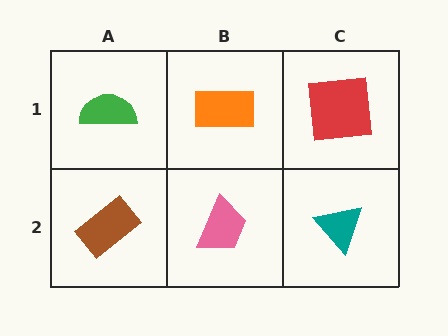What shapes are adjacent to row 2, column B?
An orange rectangle (row 1, column B), a brown rectangle (row 2, column A), a teal triangle (row 2, column C).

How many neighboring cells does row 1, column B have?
3.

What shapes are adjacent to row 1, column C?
A teal triangle (row 2, column C), an orange rectangle (row 1, column B).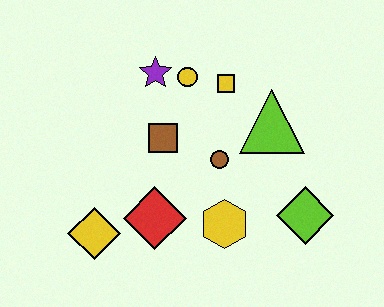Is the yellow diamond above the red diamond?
No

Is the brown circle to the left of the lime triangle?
Yes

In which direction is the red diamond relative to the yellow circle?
The red diamond is below the yellow circle.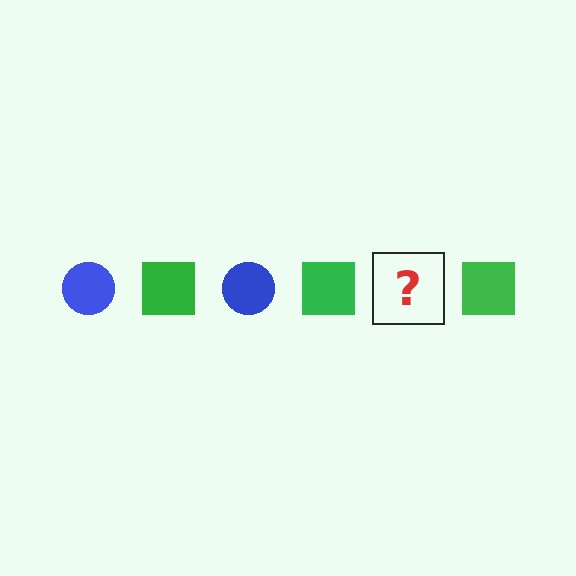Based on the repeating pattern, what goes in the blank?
The blank should be a blue circle.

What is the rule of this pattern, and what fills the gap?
The rule is that the pattern alternates between blue circle and green square. The gap should be filled with a blue circle.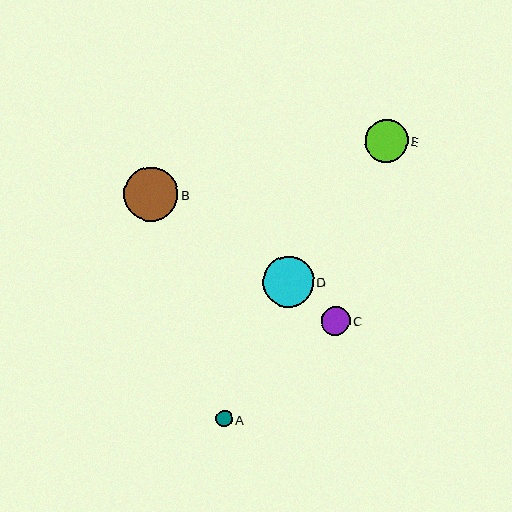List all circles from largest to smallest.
From largest to smallest: B, D, E, C, A.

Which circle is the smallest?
Circle A is the smallest with a size of approximately 16 pixels.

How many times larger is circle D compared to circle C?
Circle D is approximately 1.8 times the size of circle C.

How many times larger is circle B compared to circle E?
Circle B is approximately 1.3 times the size of circle E.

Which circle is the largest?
Circle B is the largest with a size of approximately 54 pixels.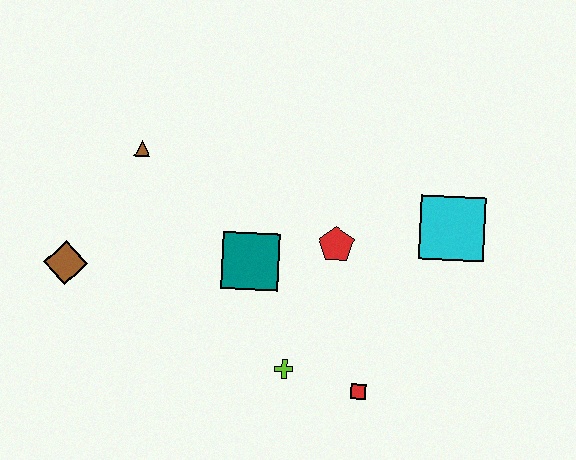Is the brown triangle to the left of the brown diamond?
No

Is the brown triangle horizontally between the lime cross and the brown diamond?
Yes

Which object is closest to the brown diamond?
The brown triangle is closest to the brown diamond.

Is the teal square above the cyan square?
No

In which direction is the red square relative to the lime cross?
The red square is to the right of the lime cross.